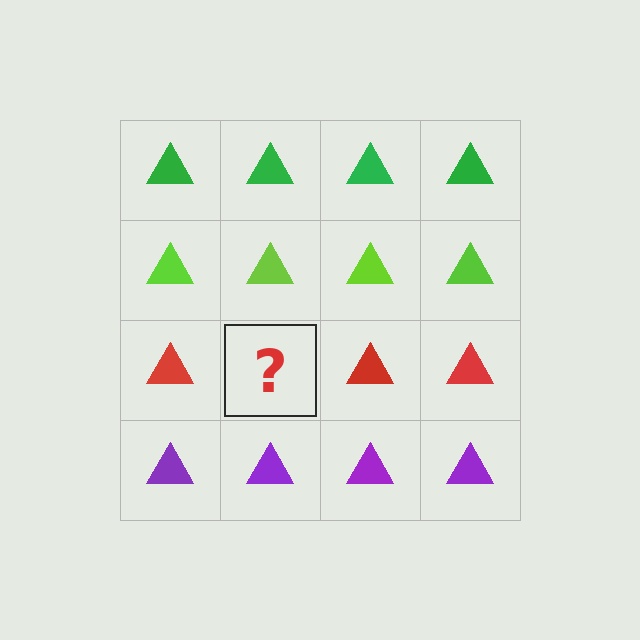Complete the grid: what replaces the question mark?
The question mark should be replaced with a red triangle.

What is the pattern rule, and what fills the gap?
The rule is that each row has a consistent color. The gap should be filled with a red triangle.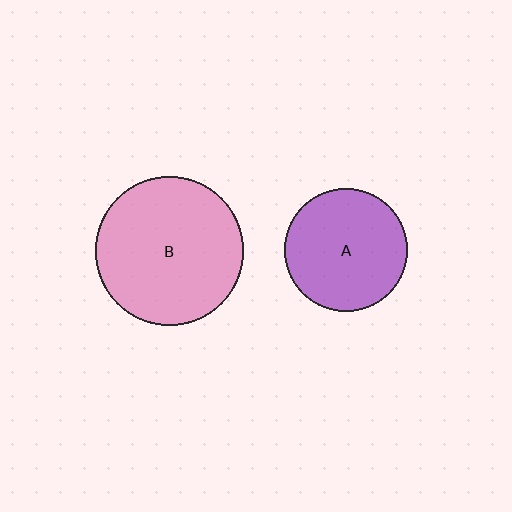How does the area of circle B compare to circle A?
Approximately 1.5 times.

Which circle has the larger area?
Circle B (pink).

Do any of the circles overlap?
No, none of the circles overlap.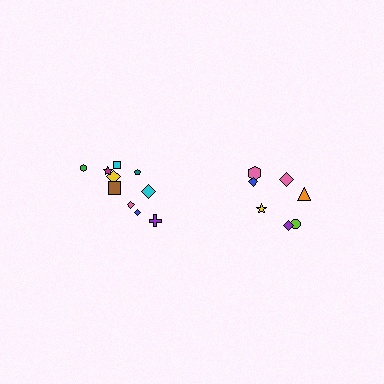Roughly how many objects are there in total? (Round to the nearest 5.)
Roughly 15 objects in total.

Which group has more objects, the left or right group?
The left group.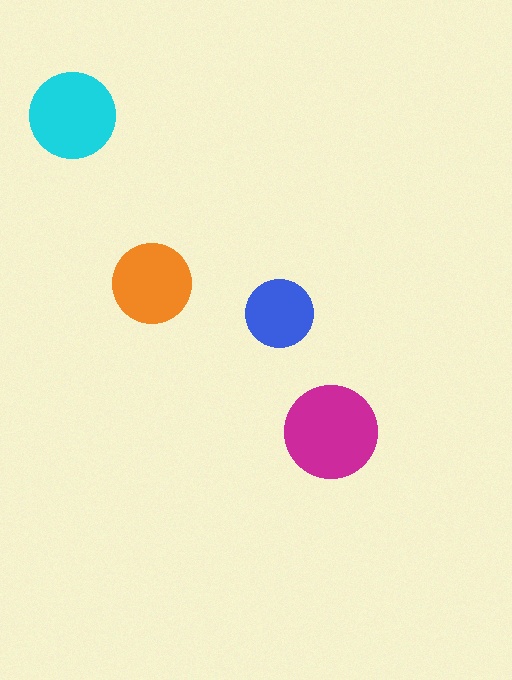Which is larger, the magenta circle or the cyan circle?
The magenta one.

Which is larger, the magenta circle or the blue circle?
The magenta one.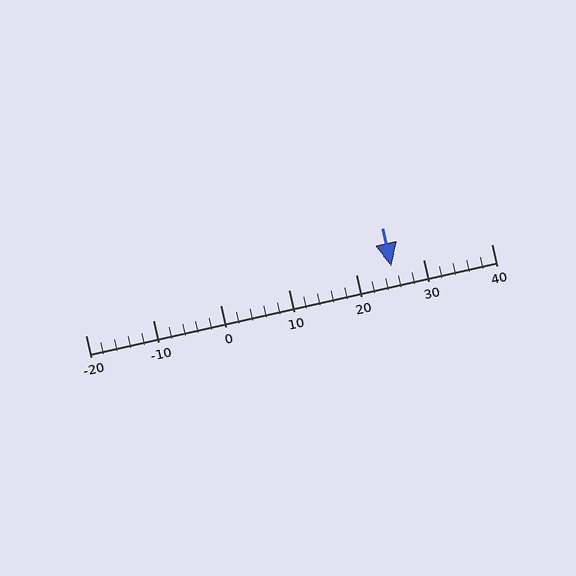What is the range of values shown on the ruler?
The ruler shows values from -20 to 40.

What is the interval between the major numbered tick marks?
The major tick marks are spaced 10 units apart.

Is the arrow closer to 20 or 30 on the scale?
The arrow is closer to 30.